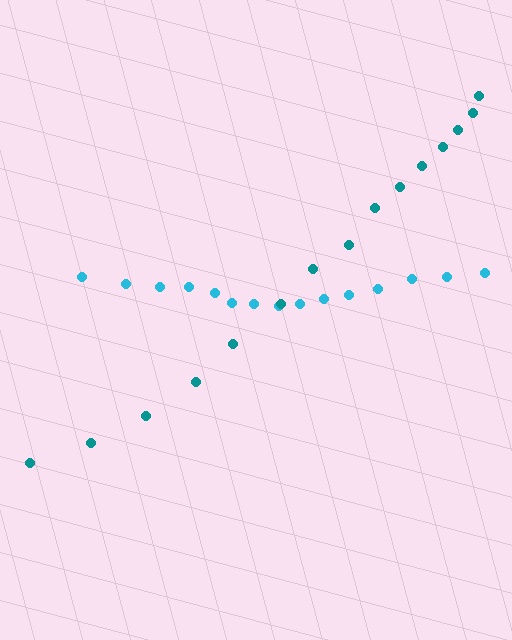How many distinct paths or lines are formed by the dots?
There are 2 distinct paths.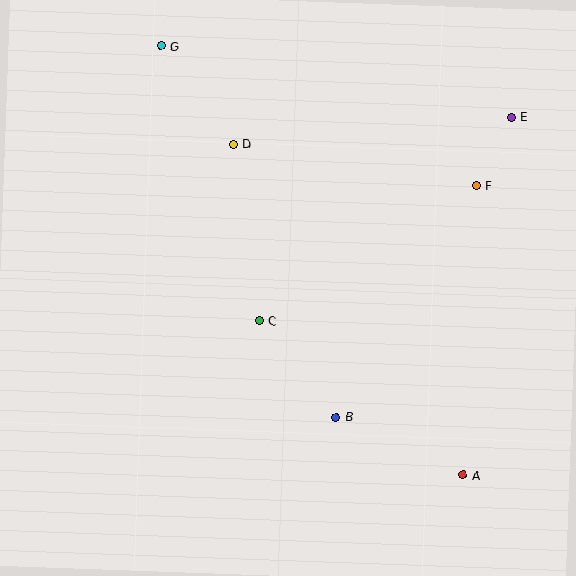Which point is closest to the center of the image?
Point C at (259, 321) is closest to the center.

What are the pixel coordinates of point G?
Point G is at (161, 46).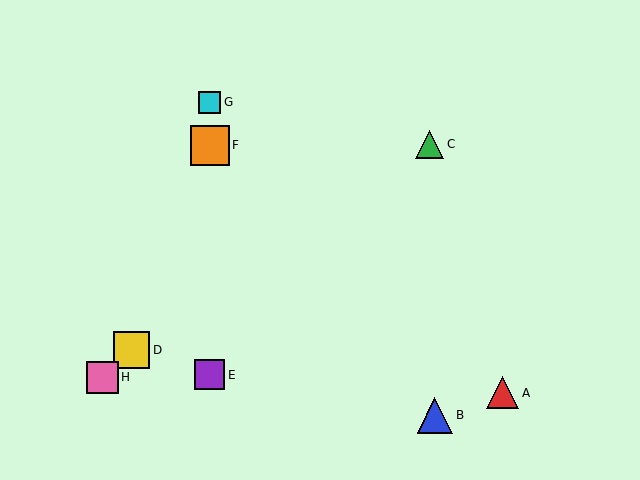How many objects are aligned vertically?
3 objects (E, F, G) are aligned vertically.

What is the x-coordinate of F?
Object F is at x≈210.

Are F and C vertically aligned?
No, F is at x≈210 and C is at x≈430.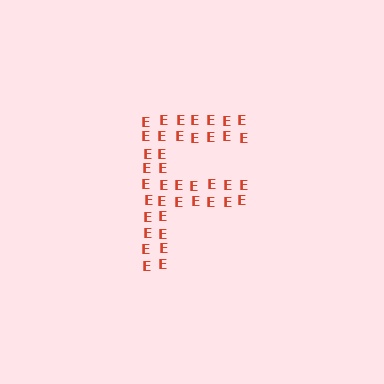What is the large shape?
The large shape is the letter F.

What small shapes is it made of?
It is made of small letter E's.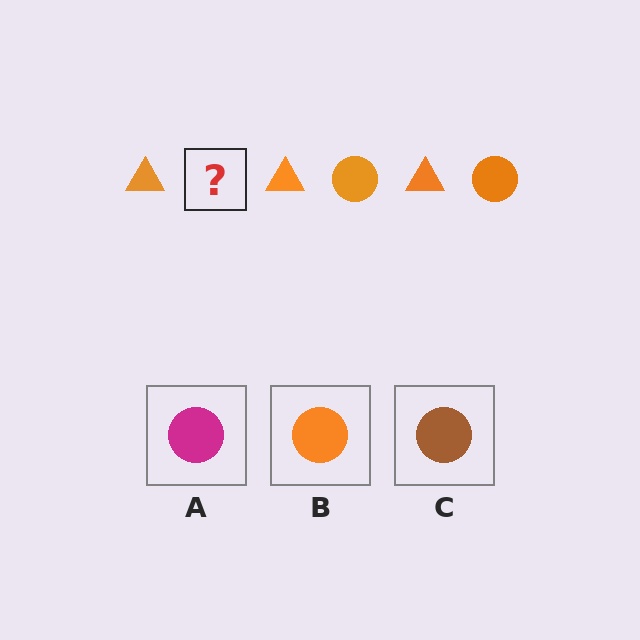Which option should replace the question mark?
Option B.